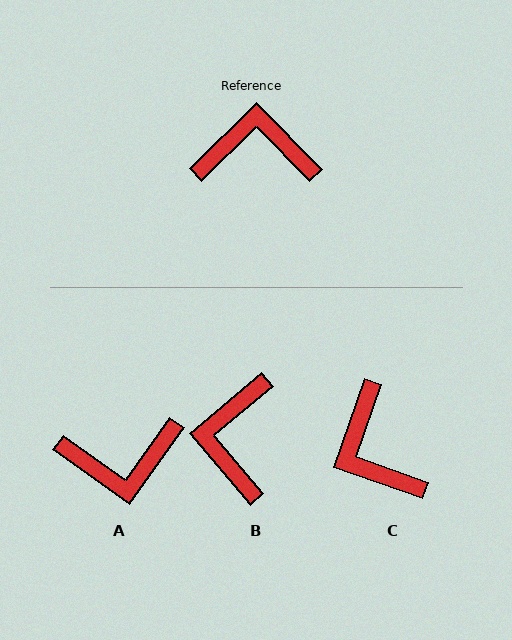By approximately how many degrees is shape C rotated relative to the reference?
Approximately 116 degrees counter-clockwise.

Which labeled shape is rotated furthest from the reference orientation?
A, about 170 degrees away.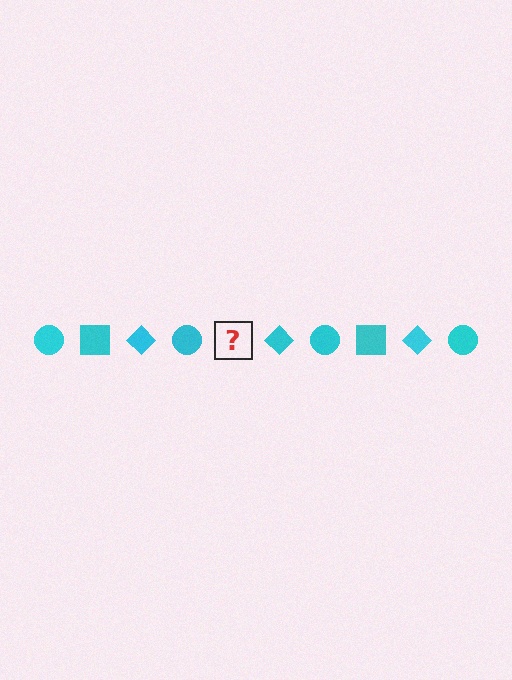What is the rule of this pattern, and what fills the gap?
The rule is that the pattern cycles through circle, square, diamond shapes in cyan. The gap should be filled with a cyan square.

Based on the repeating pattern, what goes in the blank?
The blank should be a cyan square.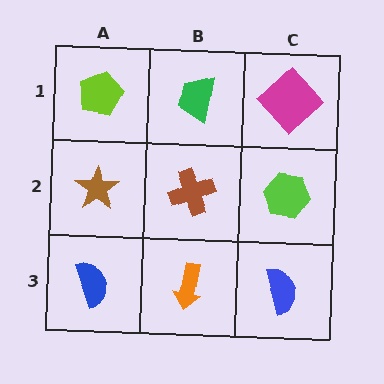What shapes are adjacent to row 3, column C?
A lime hexagon (row 2, column C), an orange arrow (row 3, column B).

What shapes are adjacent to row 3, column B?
A brown cross (row 2, column B), a blue semicircle (row 3, column A), a blue semicircle (row 3, column C).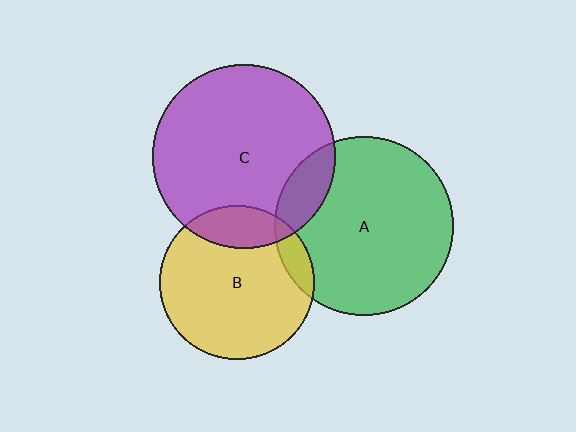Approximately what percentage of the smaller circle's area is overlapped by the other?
Approximately 15%.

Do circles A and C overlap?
Yes.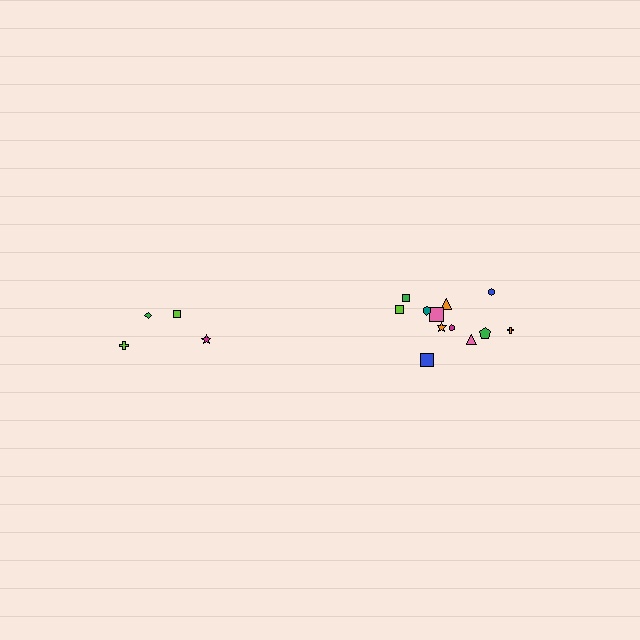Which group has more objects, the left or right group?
The right group.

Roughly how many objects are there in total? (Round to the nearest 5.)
Roughly 15 objects in total.